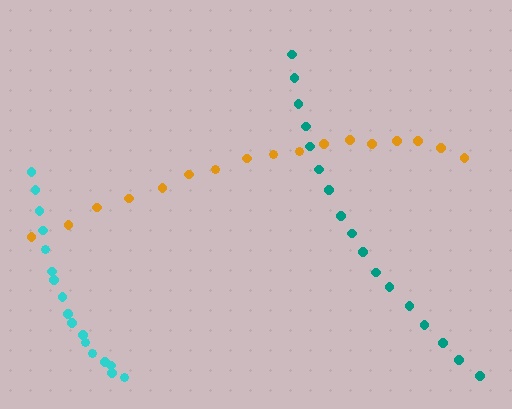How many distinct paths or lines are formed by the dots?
There are 3 distinct paths.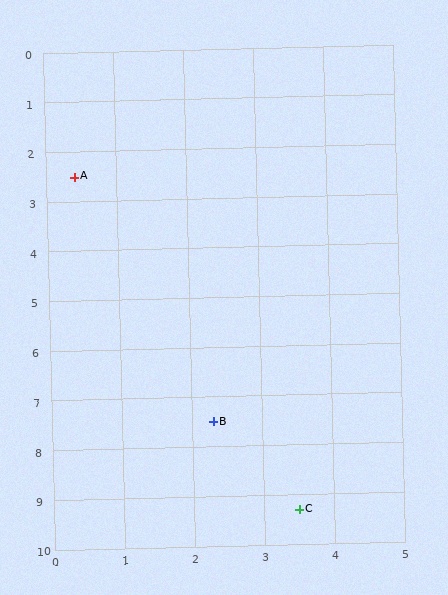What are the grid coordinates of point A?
Point A is at approximately (0.4, 2.5).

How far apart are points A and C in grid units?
Points A and C are about 7.5 grid units apart.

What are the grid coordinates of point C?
Point C is at approximately (3.5, 9.3).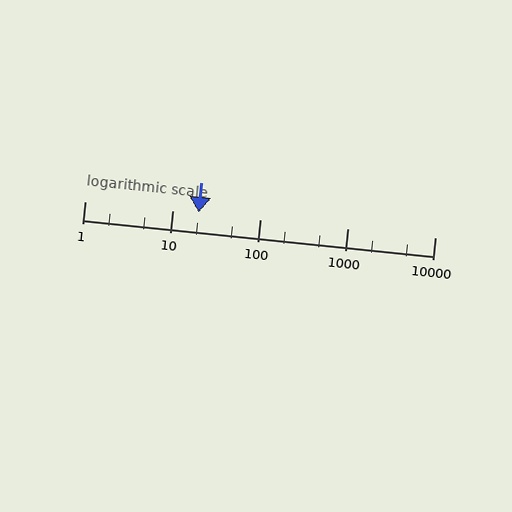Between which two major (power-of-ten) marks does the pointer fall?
The pointer is between 10 and 100.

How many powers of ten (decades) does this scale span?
The scale spans 4 decades, from 1 to 10000.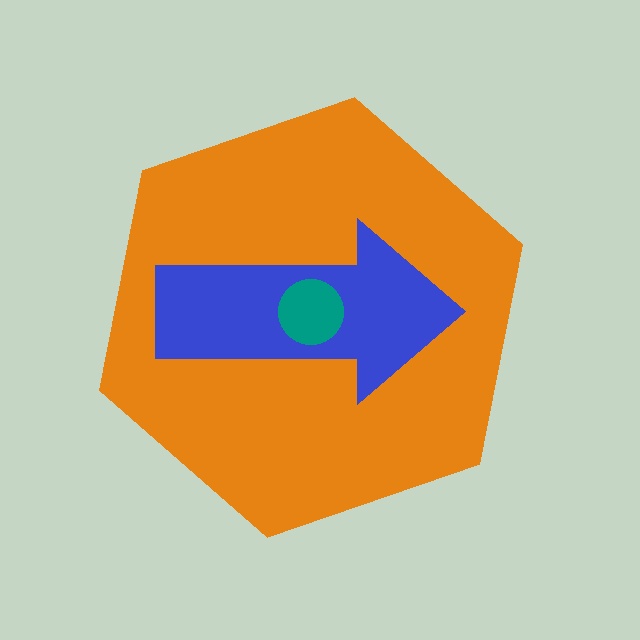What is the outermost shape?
The orange hexagon.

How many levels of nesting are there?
3.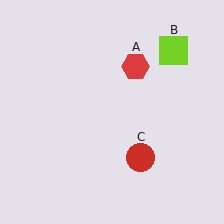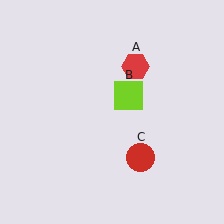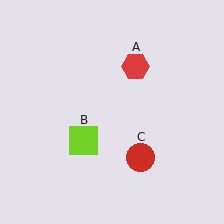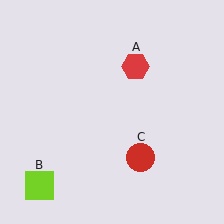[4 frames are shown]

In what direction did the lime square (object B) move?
The lime square (object B) moved down and to the left.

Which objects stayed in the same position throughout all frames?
Red hexagon (object A) and red circle (object C) remained stationary.